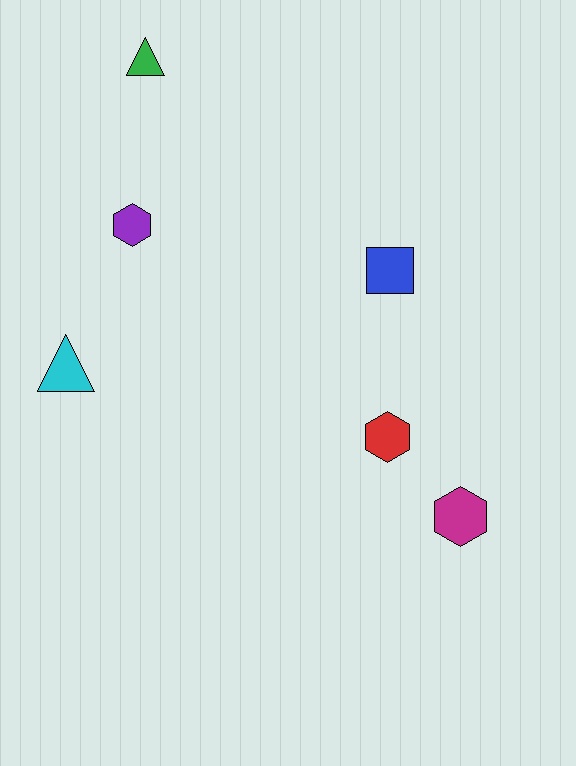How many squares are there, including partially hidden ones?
There is 1 square.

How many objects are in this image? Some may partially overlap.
There are 6 objects.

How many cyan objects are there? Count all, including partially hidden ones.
There is 1 cyan object.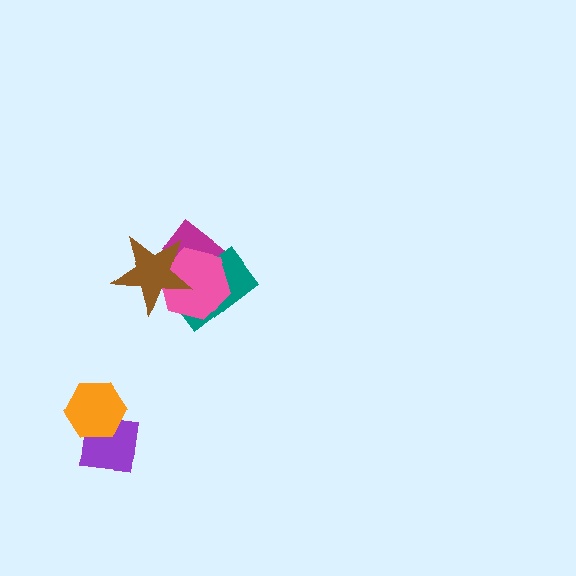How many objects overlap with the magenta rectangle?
3 objects overlap with the magenta rectangle.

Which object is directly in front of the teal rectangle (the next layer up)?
The pink hexagon is directly in front of the teal rectangle.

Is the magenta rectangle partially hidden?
Yes, it is partially covered by another shape.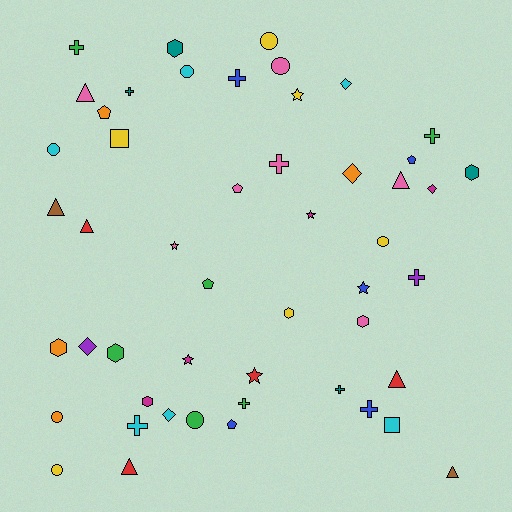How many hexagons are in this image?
There are 7 hexagons.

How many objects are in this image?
There are 50 objects.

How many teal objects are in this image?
There are 4 teal objects.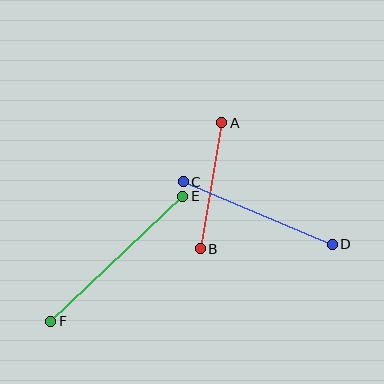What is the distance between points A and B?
The distance is approximately 128 pixels.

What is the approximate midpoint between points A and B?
The midpoint is at approximately (211, 186) pixels.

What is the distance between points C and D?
The distance is approximately 162 pixels.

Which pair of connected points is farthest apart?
Points E and F are farthest apart.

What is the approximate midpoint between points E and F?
The midpoint is at approximately (117, 259) pixels.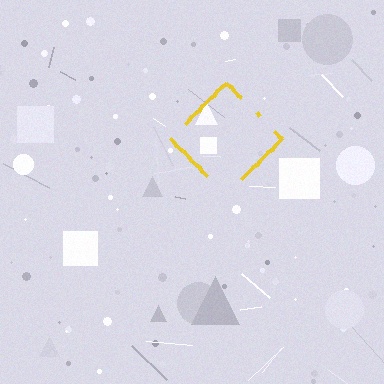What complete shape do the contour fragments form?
The contour fragments form a diamond.